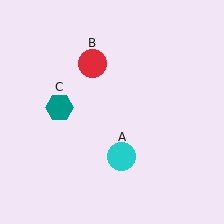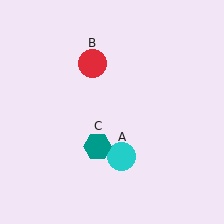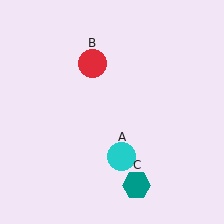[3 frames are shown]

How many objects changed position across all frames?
1 object changed position: teal hexagon (object C).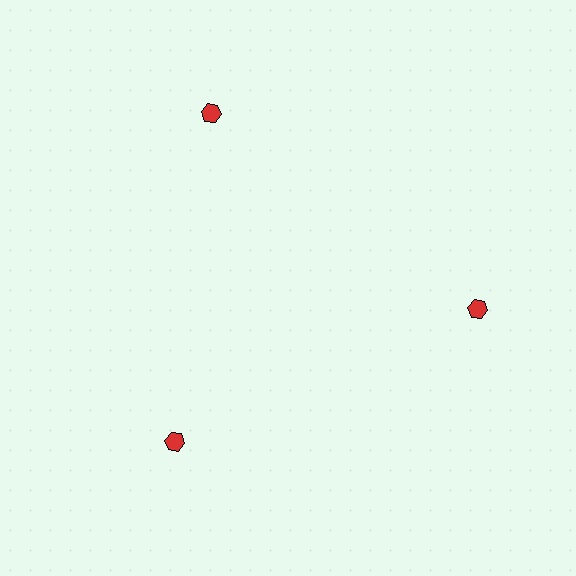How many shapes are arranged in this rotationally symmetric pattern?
There are 3 shapes, arranged in 3 groups of 1.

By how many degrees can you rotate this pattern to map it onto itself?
The pattern maps onto itself every 120 degrees of rotation.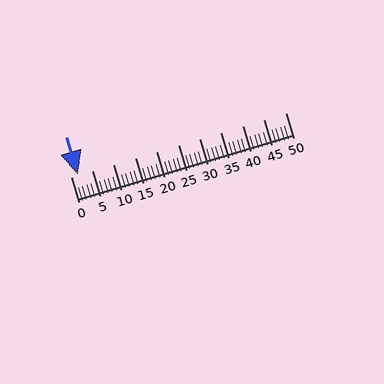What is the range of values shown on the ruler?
The ruler shows values from 0 to 50.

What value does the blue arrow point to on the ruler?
The blue arrow points to approximately 2.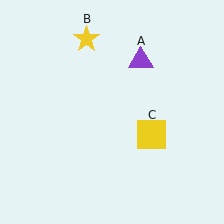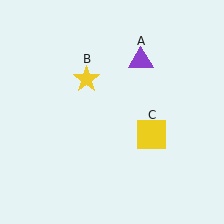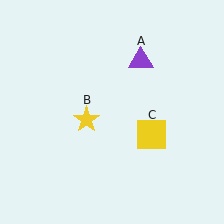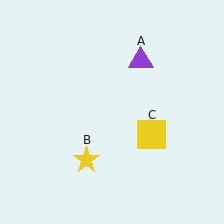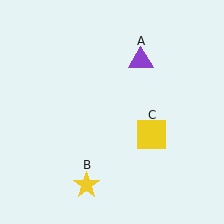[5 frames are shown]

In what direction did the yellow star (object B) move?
The yellow star (object B) moved down.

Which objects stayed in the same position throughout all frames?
Purple triangle (object A) and yellow square (object C) remained stationary.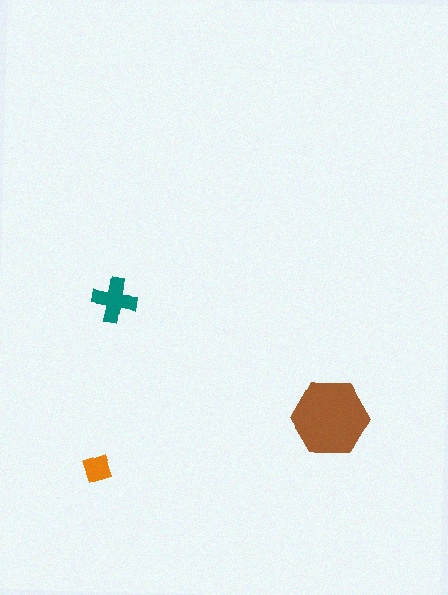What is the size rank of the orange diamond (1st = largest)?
3rd.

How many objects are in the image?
There are 3 objects in the image.